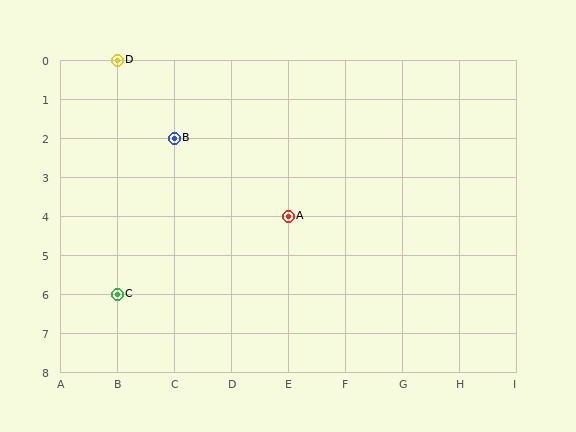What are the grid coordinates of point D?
Point D is at grid coordinates (B, 0).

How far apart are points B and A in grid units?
Points B and A are 2 columns and 2 rows apart (about 2.8 grid units diagonally).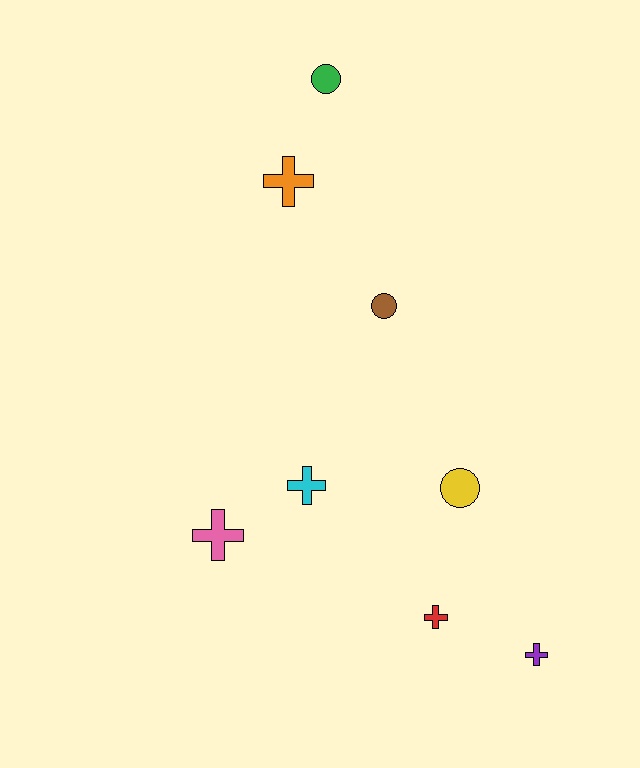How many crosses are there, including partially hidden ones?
There are 5 crosses.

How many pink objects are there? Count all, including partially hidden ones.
There is 1 pink object.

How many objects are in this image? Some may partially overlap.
There are 8 objects.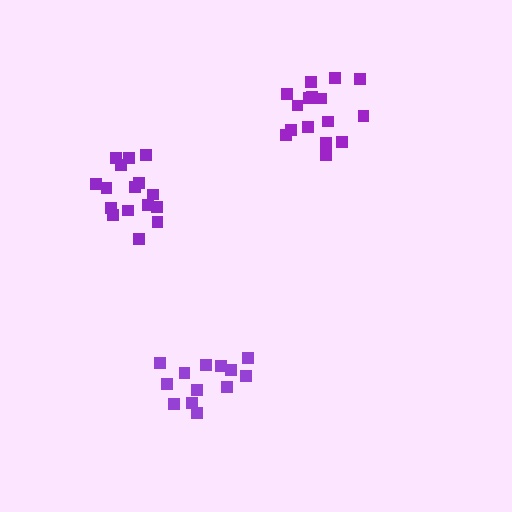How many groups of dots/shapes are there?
There are 3 groups.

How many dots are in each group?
Group 1: 16 dots, Group 2: 16 dots, Group 3: 13 dots (45 total).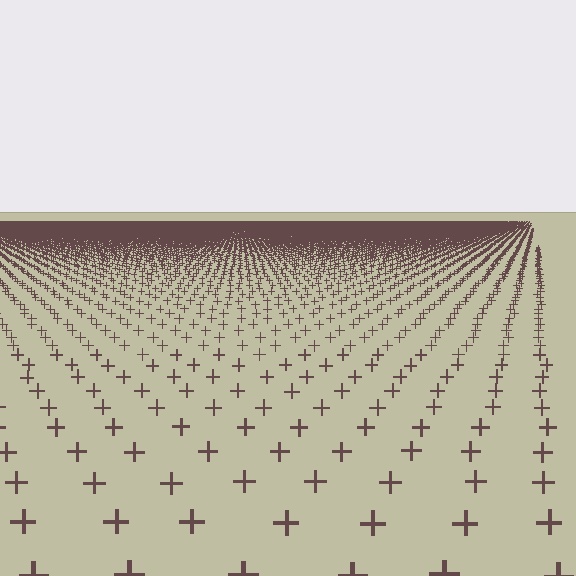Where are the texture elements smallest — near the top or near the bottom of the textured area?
Near the top.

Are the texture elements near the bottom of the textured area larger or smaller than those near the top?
Larger. Near the bottom, elements are closer to the viewer and appear at a bigger on-screen size.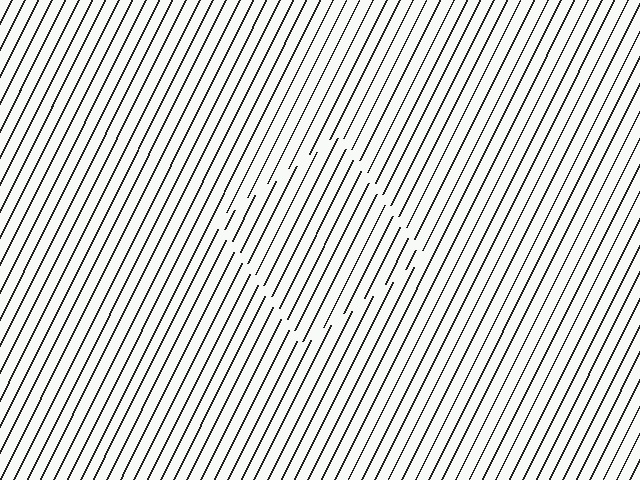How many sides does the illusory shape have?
4 sides — the line-ends trace a square.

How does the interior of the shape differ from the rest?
The interior of the shape contains the same grating, shifted by half a period — the contour is defined by the phase discontinuity where line-ends from the inner and outer gratings abut.